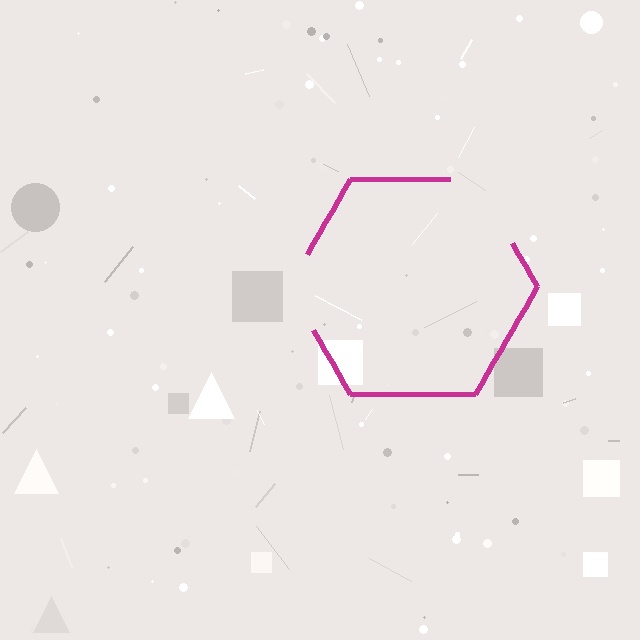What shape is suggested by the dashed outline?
The dashed outline suggests a hexagon.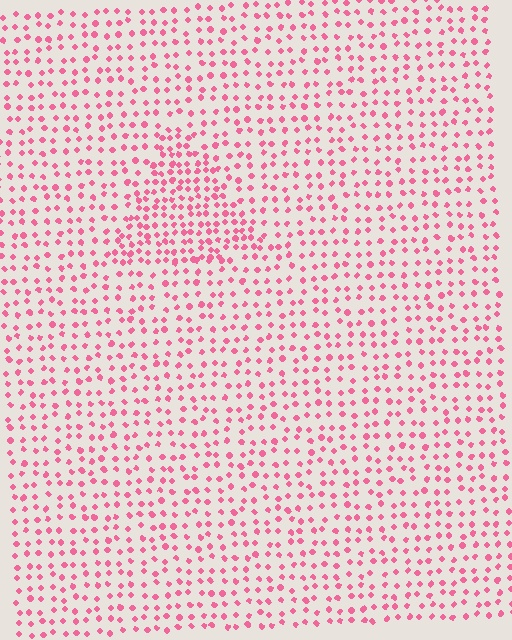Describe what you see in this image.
The image contains small pink elements arranged at two different densities. A triangle-shaped region is visible where the elements are more densely packed than the surrounding area.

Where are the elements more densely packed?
The elements are more densely packed inside the triangle boundary.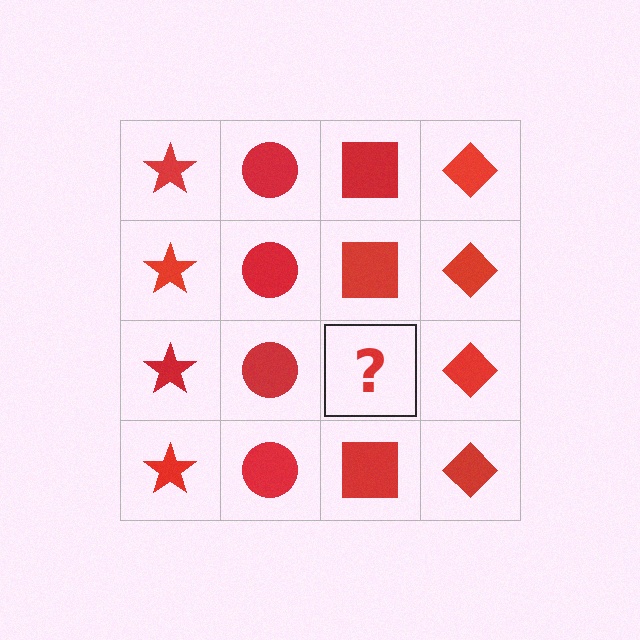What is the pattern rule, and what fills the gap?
The rule is that each column has a consistent shape. The gap should be filled with a red square.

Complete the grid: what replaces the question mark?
The question mark should be replaced with a red square.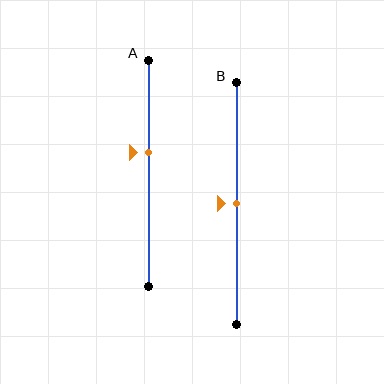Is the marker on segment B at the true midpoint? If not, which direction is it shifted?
Yes, the marker on segment B is at the true midpoint.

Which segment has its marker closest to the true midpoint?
Segment B has its marker closest to the true midpoint.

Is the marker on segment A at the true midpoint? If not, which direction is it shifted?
No, the marker on segment A is shifted upward by about 9% of the segment length.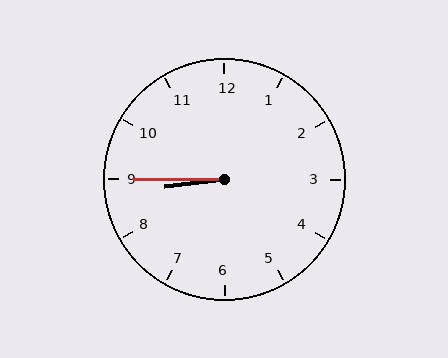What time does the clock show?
8:45.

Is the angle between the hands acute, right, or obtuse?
It is acute.